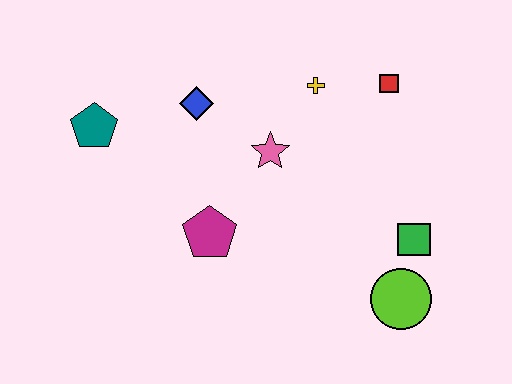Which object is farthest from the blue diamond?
The lime circle is farthest from the blue diamond.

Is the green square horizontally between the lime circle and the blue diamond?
No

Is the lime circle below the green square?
Yes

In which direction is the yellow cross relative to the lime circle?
The yellow cross is above the lime circle.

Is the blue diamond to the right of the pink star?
No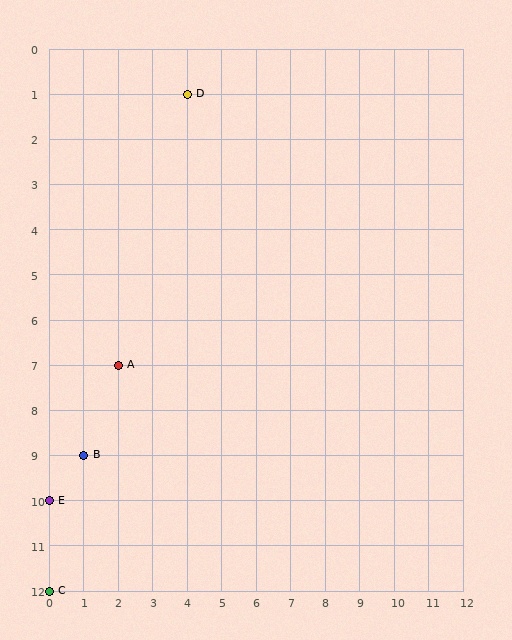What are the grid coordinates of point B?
Point B is at grid coordinates (1, 9).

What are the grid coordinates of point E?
Point E is at grid coordinates (0, 10).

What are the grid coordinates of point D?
Point D is at grid coordinates (4, 1).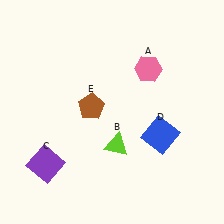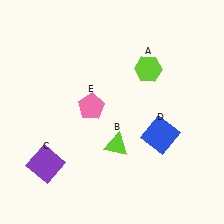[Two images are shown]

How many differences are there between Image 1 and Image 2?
There are 2 differences between the two images.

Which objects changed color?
A changed from pink to lime. E changed from brown to pink.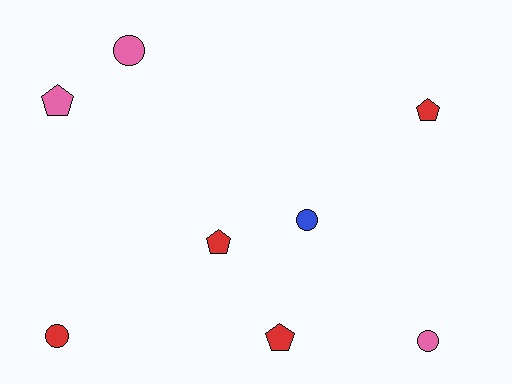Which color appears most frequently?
Red, with 4 objects.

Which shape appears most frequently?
Circle, with 4 objects.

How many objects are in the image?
There are 8 objects.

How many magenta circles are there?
There are no magenta circles.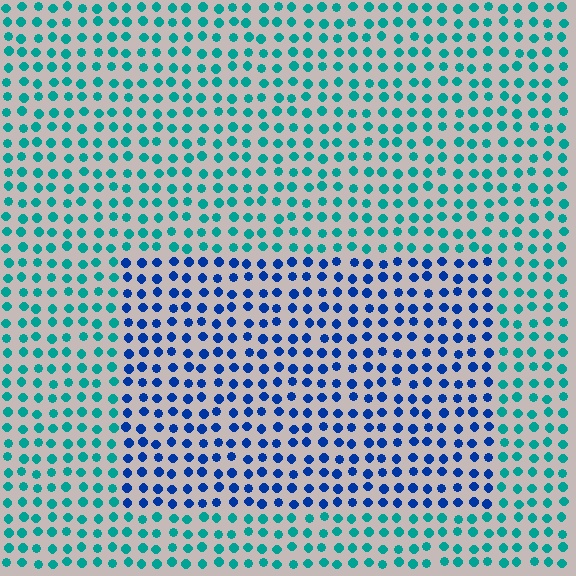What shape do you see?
I see a rectangle.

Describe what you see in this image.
The image is filled with small teal elements in a uniform arrangement. A rectangle-shaped region is visible where the elements are tinted to a slightly different hue, forming a subtle color boundary.